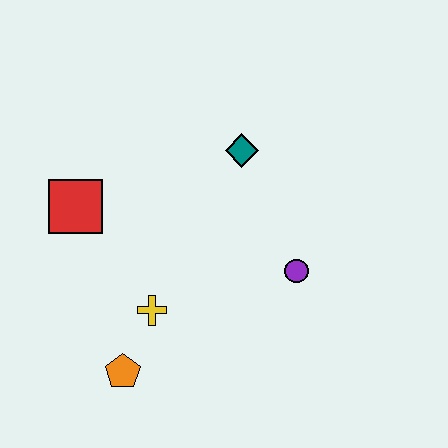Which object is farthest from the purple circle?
The red square is farthest from the purple circle.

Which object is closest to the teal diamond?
The purple circle is closest to the teal diamond.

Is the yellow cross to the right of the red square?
Yes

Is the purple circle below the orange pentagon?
No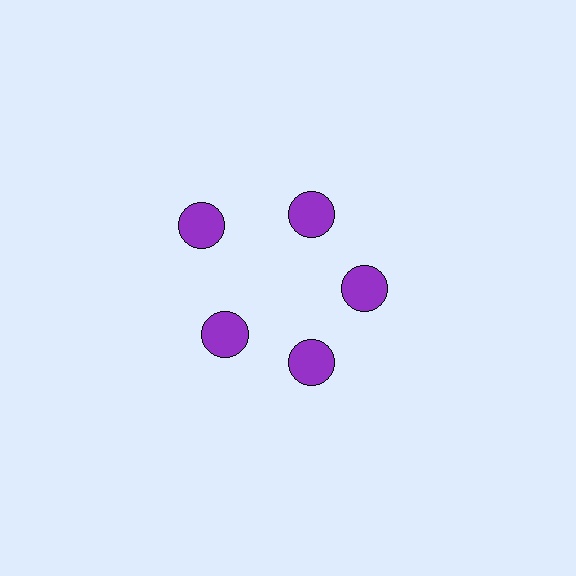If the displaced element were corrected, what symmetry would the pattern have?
It would have 5-fold rotational symmetry — the pattern would map onto itself every 72 degrees.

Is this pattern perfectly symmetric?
No. The 5 purple circles are arranged in a ring, but one element near the 10 o'clock position is pushed outward from the center, breaking the 5-fold rotational symmetry.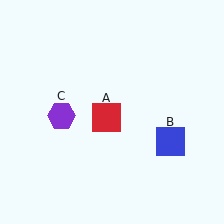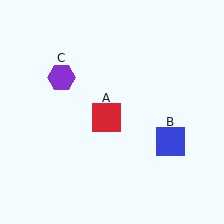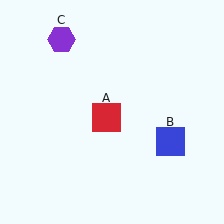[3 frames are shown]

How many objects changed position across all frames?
1 object changed position: purple hexagon (object C).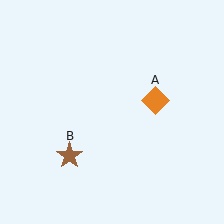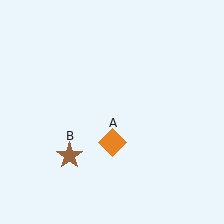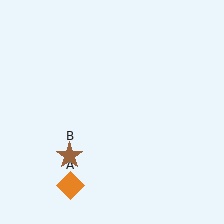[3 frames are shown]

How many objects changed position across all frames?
1 object changed position: orange diamond (object A).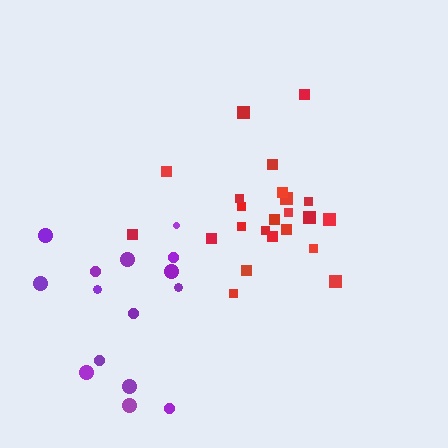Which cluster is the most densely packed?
Red.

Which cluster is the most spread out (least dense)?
Purple.